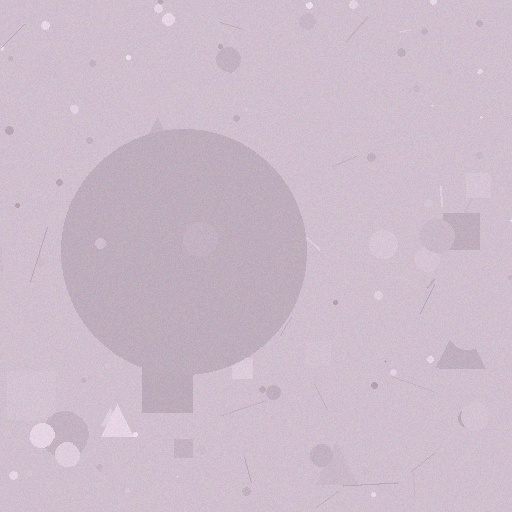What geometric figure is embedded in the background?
A circle is embedded in the background.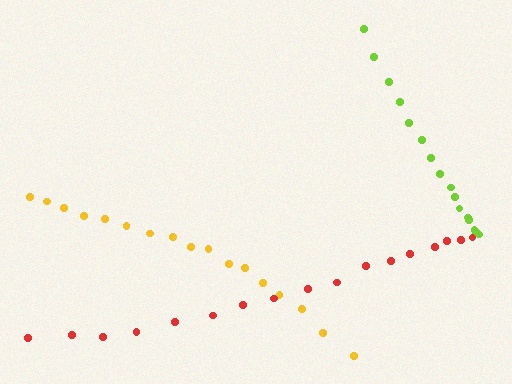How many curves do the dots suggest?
There are 3 distinct paths.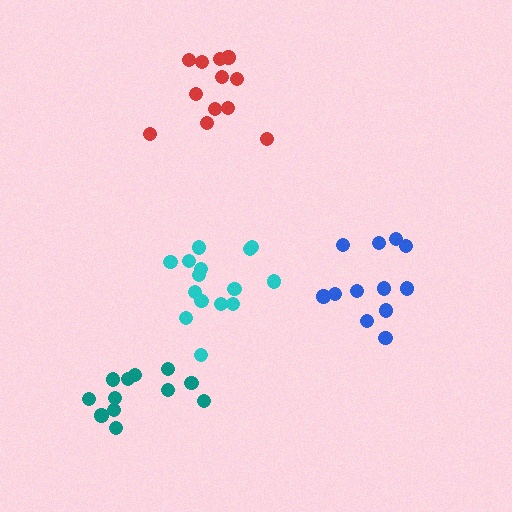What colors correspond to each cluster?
The clusters are colored: red, cyan, teal, blue.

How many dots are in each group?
Group 1: 12 dots, Group 2: 15 dots, Group 3: 12 dots, Group 4: 12 dots (51 total).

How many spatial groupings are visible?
There are 4 spatial groupings.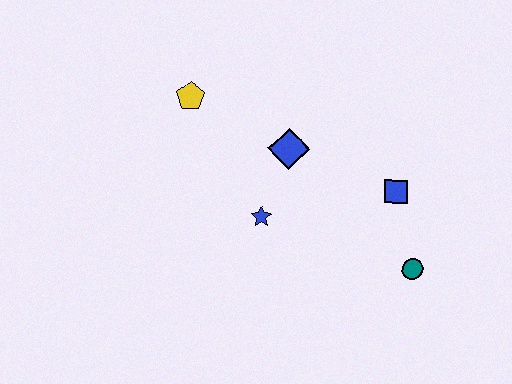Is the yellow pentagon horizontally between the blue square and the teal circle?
No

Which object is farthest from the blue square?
The yellow pentagon is farthest from the blue square.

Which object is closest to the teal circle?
The blue square is closest to the teal circle.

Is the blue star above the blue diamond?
No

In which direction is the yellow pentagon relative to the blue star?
The yellow pentagon is above the blue star.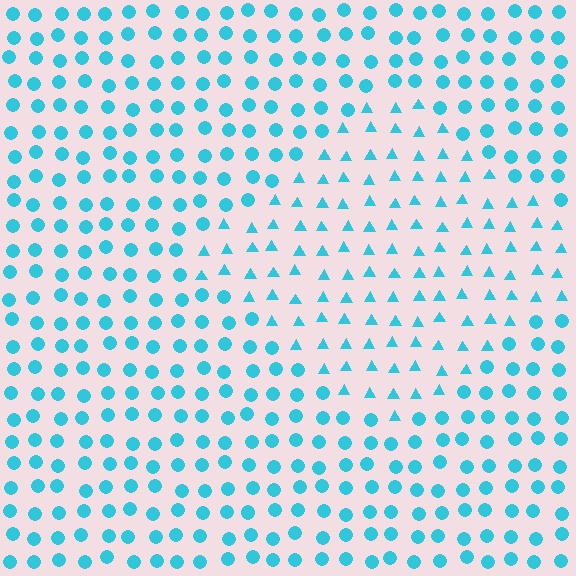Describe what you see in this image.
The image is filled with small cyan elements arranged in a uniform grid. A diamond-shaped region contains triangles, while the surrounding area contains circles. The boundary is defined purely by the change in element shape.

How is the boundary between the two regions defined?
The boundary is defined by a change in element shape: triangles inside vs. circles outside. All elements share the same color and spacing.